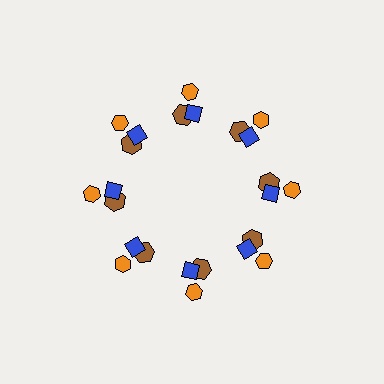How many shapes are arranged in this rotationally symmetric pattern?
There are 24 shapes, arranged in 8 groups of 3.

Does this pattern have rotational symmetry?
Yes, this pattern has 8-fold rotational symmetry. It looks the same after rotating 45 degrees around the center.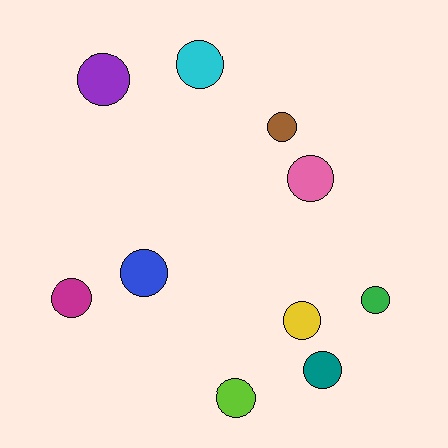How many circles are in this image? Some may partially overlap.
There are 10 circles.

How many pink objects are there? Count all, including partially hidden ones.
There is 1 pink object.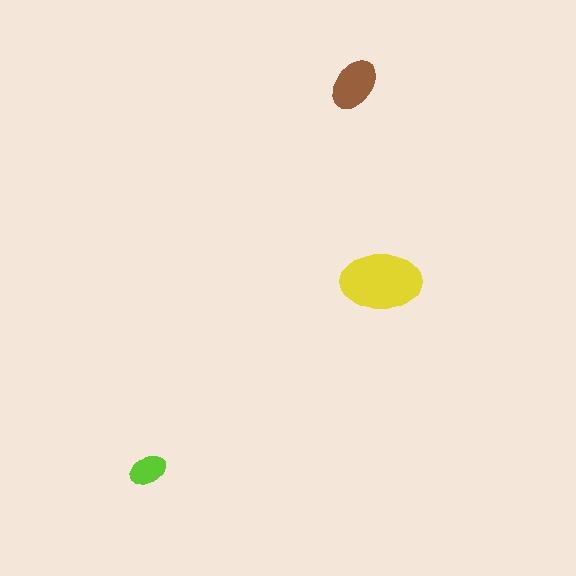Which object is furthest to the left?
The lime ellipse is leftmost.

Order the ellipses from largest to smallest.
the yellow one, the brown one, the lime one.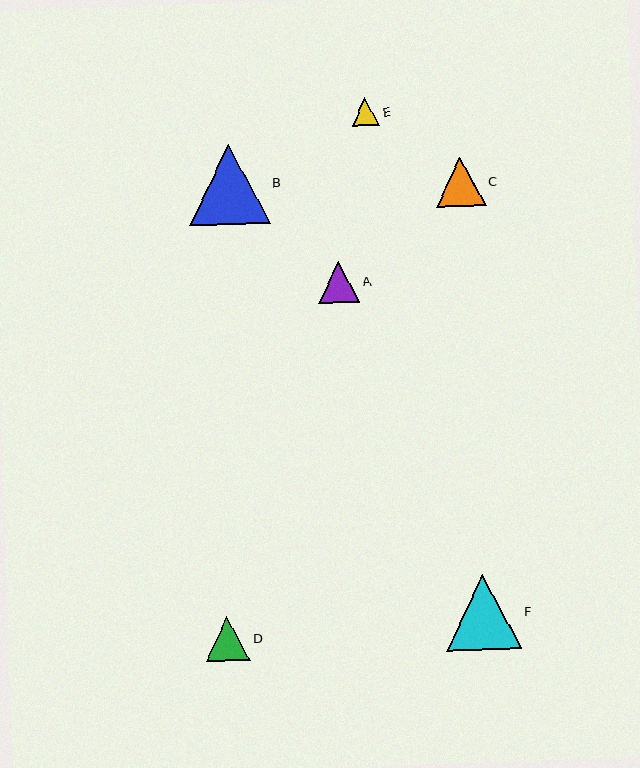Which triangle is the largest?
Triangle B is the largest with a size of approximately 80 pixels.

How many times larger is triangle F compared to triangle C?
Triangle F is approximately 1.5 times the size of triangle C.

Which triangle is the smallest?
Triangle E is the smallest with a size of approximately 28 pixels.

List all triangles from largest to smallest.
From largest to smallest: B, F, C, D, A, E.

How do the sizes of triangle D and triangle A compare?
Triangle D and triangle A are approximately the same size.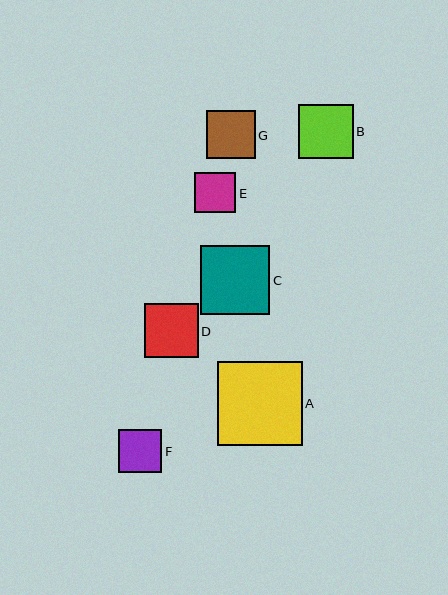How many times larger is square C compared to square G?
Square C is approximately 1.4 times the size of square G.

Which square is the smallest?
Square E is the smallest with a size of approximately 41 pixels.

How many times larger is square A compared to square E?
Square A is approximately 2.1 times the size of square E.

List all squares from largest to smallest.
From largest to smallest: A, C, B, D, G, F, E.